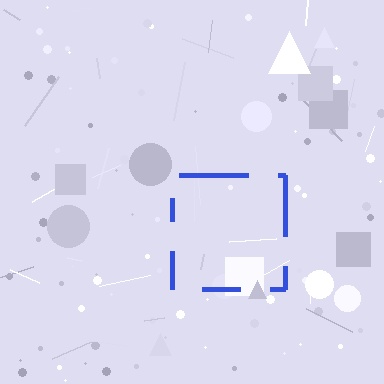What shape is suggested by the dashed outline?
The dashed outline suggests a square.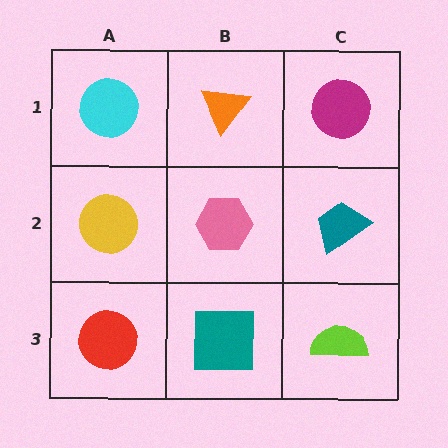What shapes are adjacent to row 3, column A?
A yellow circle (row 2, column A), a teal square (row 3, column B).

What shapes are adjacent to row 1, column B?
A pink hexagon (row 2, column B), a cyan circle (row 1, column A), a magenta circle (row 1, column C).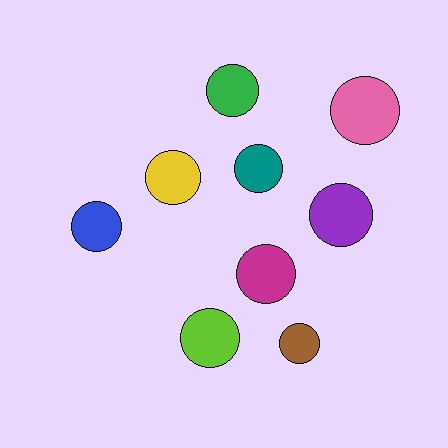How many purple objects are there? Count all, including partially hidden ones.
There is 1 purple object.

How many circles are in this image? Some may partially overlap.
There are 9 circles.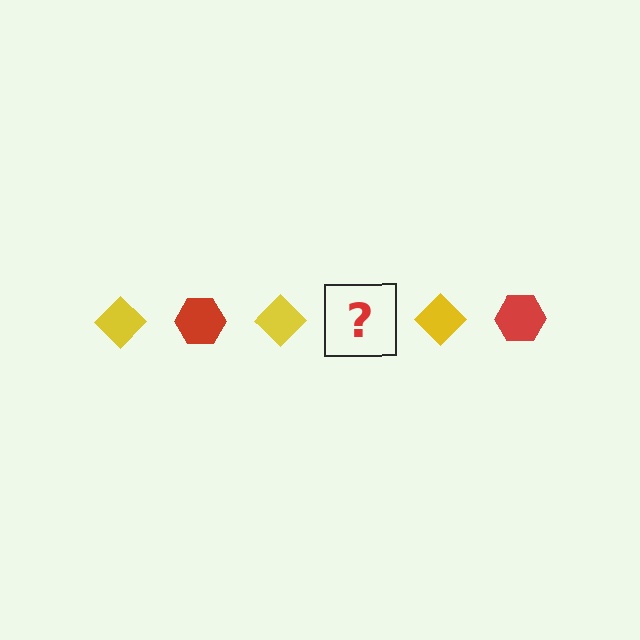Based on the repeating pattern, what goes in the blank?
The blank should be a red hexagon.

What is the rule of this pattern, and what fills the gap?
The rule is that the pattern alternates between yellow diamond and red hexagon. The gap should be filled with a red hexagon.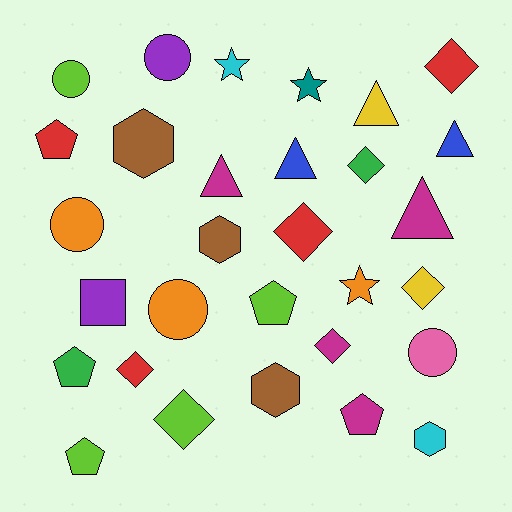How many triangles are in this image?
There are 5 triangles.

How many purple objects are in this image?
There are 2 purple objects.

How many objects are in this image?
There are 30 objects.